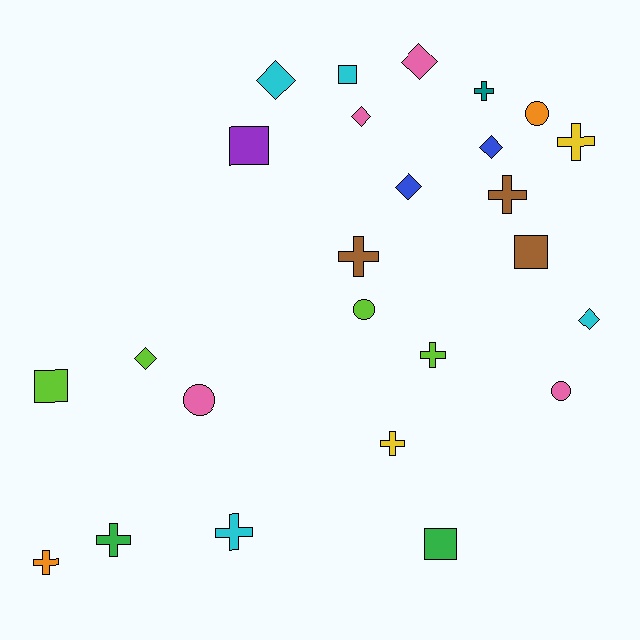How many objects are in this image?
There are 25 objects.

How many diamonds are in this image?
There are 7 diamonds.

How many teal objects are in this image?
There is 1 teal object.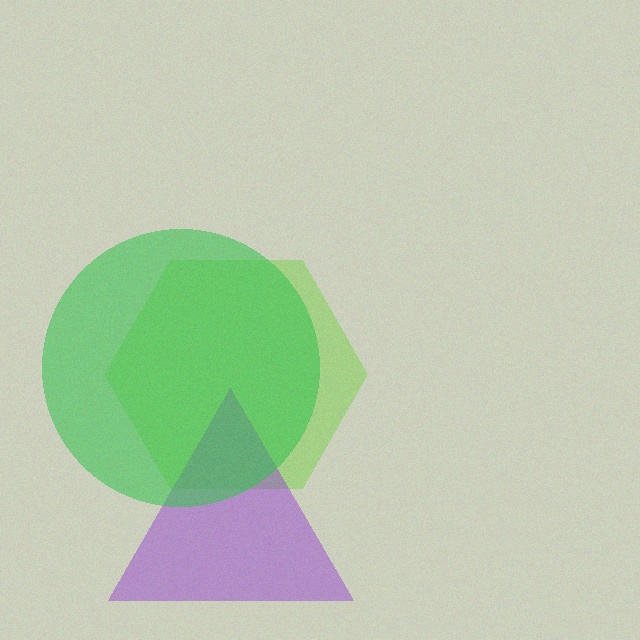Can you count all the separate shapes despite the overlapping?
Yes, there are 3 separate shapes.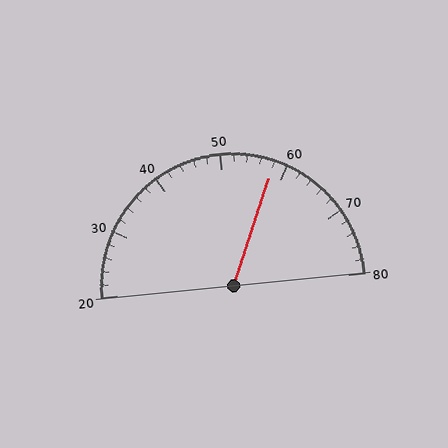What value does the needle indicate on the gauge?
The needle indicates approximately 58.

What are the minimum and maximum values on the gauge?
The gauge ranges from 20 to 80.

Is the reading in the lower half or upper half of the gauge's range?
The reading is in the upper half of the range (20 to 80).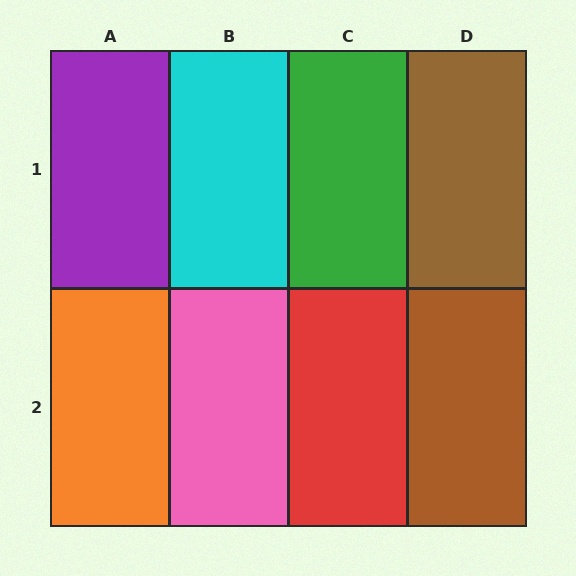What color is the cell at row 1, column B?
Cyan.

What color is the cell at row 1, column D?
Brown.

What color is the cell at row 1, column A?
Purple.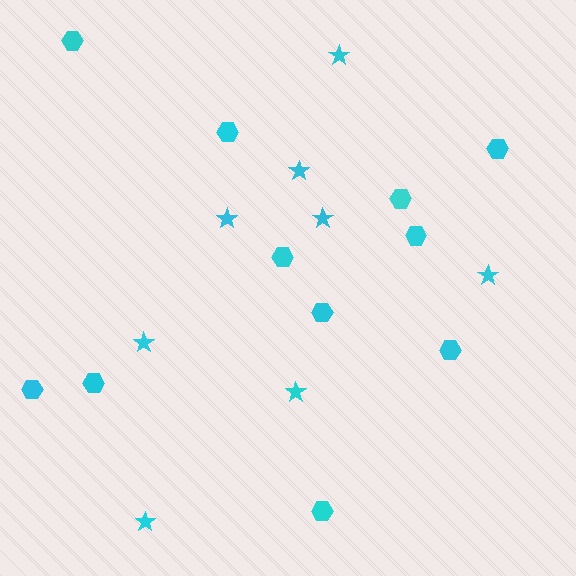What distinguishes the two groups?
There are 2 groups: one group of stars (8) and one group of hexagons (11).